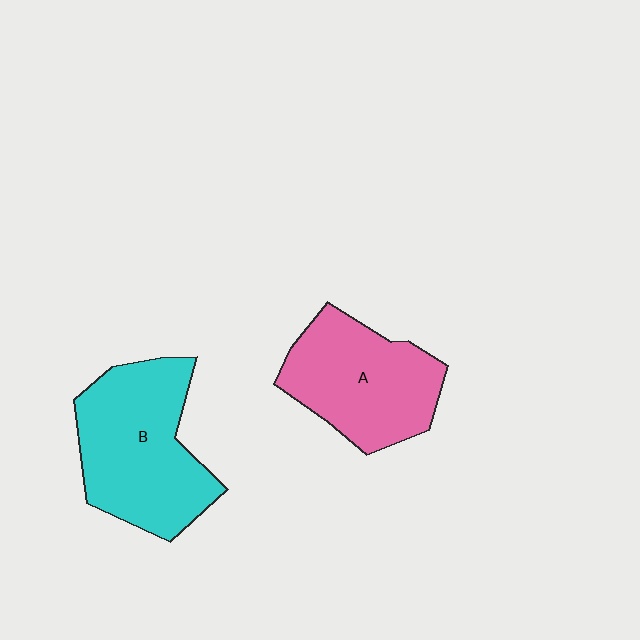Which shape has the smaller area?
Shape A (pink).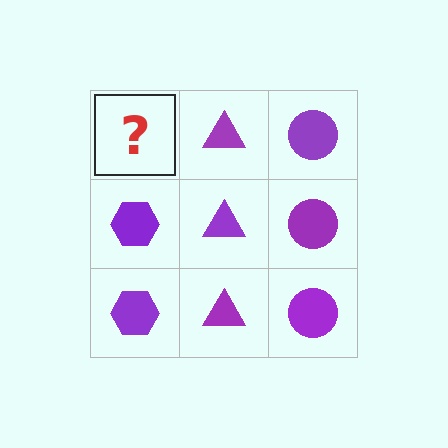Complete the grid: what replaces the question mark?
The question mark should be replaced with a purple hexagon.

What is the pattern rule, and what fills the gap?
The rule is that each column has a consistent shape. The gap should be filled with a purple hexagon.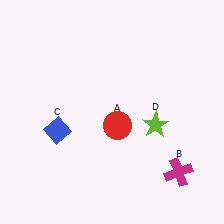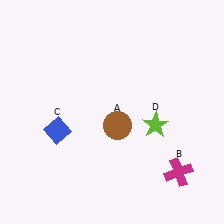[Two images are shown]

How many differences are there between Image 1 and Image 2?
There is 1 difference between the two images.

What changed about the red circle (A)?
In Image 1, A is red. In Image 2, it changed to brown.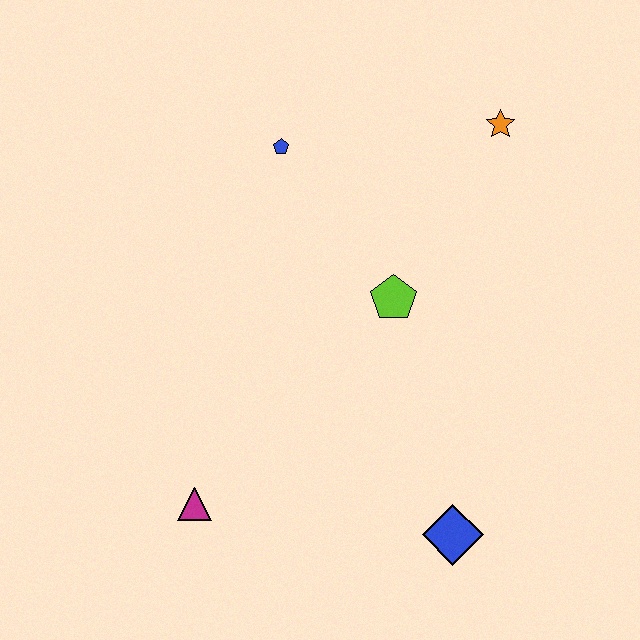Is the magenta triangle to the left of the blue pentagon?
Yes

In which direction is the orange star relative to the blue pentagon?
The orange star is to the right of the blue pentagon.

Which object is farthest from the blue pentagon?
The blue diamond is farthest from the blue pentagon.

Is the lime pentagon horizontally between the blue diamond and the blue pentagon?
Yes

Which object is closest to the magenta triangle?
The blue diamond is closest to the magenta triangle.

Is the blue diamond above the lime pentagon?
No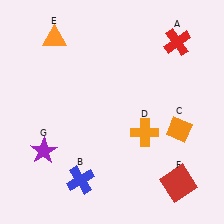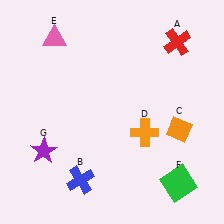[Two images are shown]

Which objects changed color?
E changed from orange to pink. F changed from red to green.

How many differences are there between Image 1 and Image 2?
There are 2 differences between the two images.